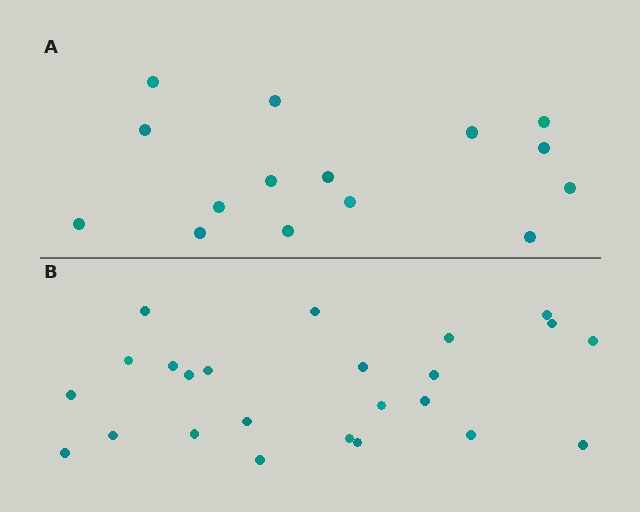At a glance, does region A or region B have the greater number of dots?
Region B (the bottom region) has more dots.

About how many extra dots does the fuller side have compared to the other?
Region B has roughly 8 or so more dots than region A.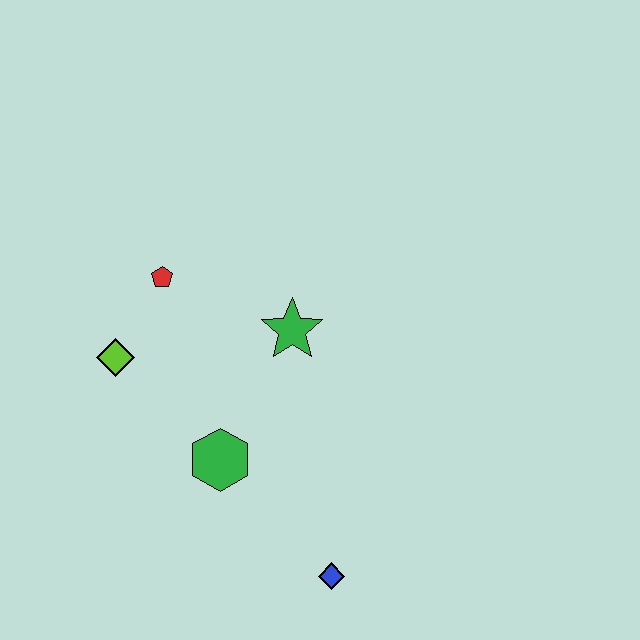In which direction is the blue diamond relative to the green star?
The blue diamond is below the green star.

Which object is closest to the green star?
The red pentagon is closest to the green star.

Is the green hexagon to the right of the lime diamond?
Yes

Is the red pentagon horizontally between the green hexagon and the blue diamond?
No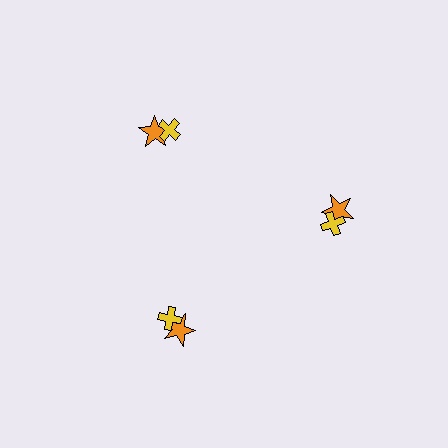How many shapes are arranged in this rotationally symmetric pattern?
There are 6 shapes, arranged in 3 groups of 2.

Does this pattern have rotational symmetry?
Yes, this pattern has 3-fold rotational symmetry. It looks the same after rotating 120 degrees around the center.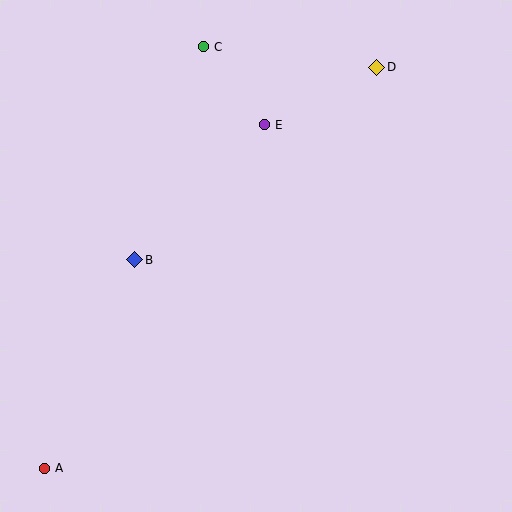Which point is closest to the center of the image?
Point B at (135, 260) is closest to the center.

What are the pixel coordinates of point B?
Point B is at (135, 260).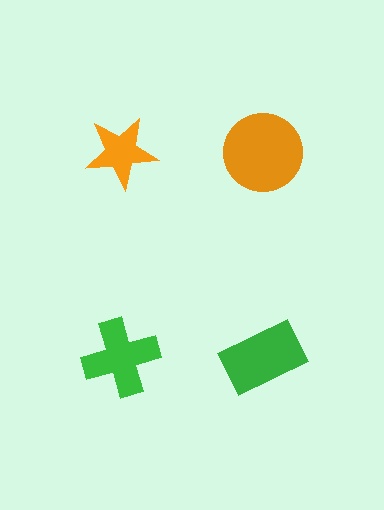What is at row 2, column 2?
A green rectangle.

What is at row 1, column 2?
An orange circle.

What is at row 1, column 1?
An orange star.